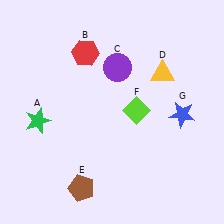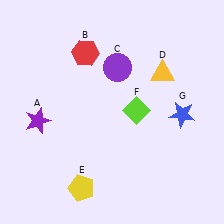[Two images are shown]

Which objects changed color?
A changed from green to purple. E changed from brown to yellow.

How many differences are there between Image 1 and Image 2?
There are 2 differences between the two images.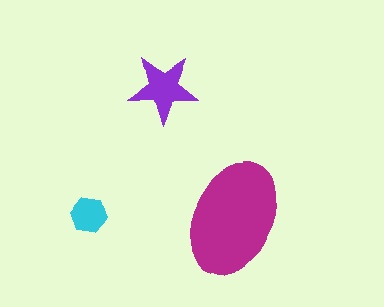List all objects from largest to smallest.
The magenta ellipse, the purple star, the cyan hexagon.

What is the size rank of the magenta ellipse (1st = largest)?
1st.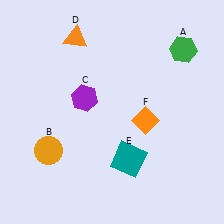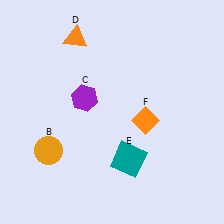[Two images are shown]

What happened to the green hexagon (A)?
The green hexagon (A) was removed in Image 2. It was in the top-right area of Image 1.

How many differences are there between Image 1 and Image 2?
There is 1 difference between the two images.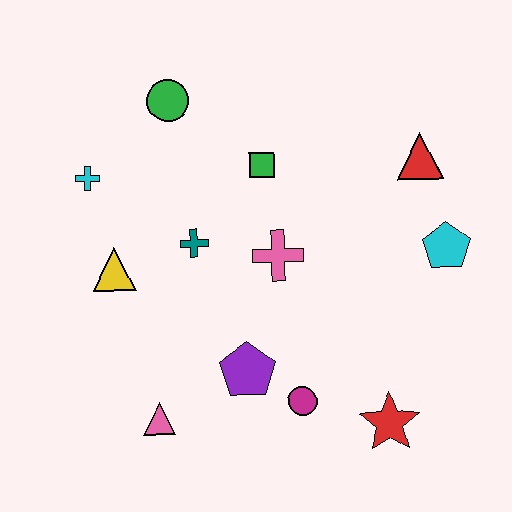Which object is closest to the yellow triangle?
The teal cross is closest to the yellow triangle.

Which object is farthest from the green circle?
The red star is farthest from the green circle.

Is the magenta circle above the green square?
No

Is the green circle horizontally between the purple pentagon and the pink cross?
No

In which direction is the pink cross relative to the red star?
The pink cross is above the red star.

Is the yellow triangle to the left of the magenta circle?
Yes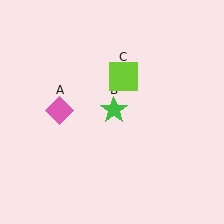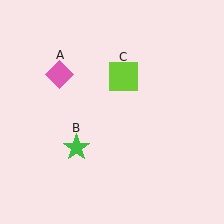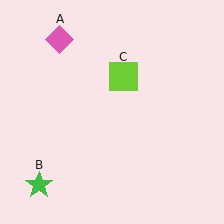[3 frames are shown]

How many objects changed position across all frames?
2 objects changed position: pink diamond (object A), green star (object B).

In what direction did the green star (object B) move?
The green star (object B) moved down and to the left.